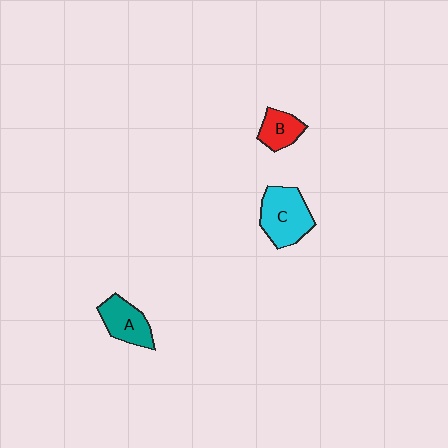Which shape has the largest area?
Shape C (cyan).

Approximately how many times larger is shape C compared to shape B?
Approximately 1.8 times.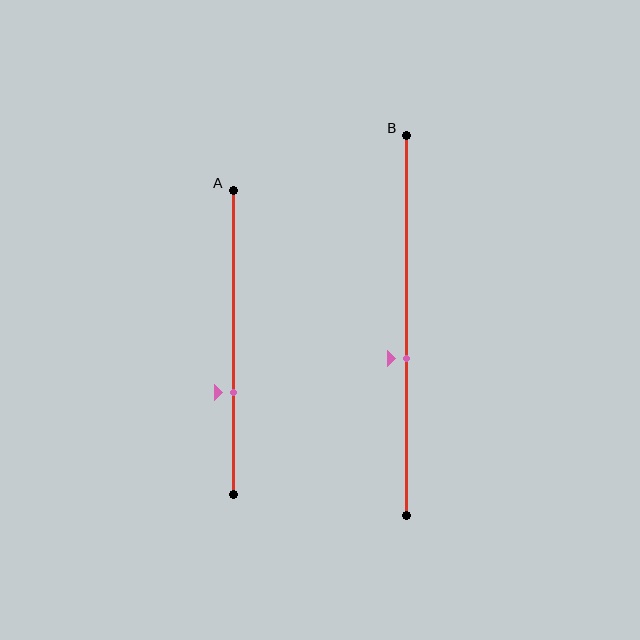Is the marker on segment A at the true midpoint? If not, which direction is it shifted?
No, the marker on segment A is shifted downward by about 16% of the segment length.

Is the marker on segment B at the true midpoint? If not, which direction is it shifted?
No, the marker on segment B is shifted downward by about 9% of the segment length.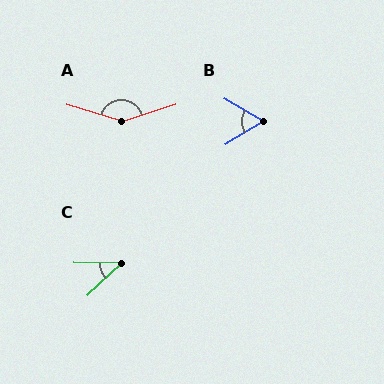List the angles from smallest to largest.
C (44°), B (62°), A (145°).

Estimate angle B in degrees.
Approximately 62 degrees.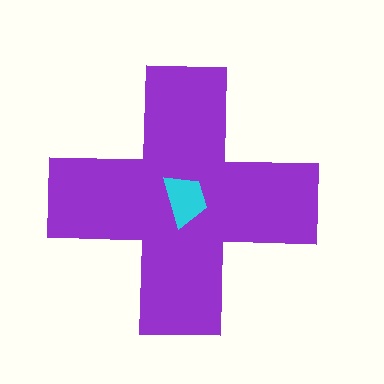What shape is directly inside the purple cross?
The cyan trapezoid.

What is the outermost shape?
The purple cross.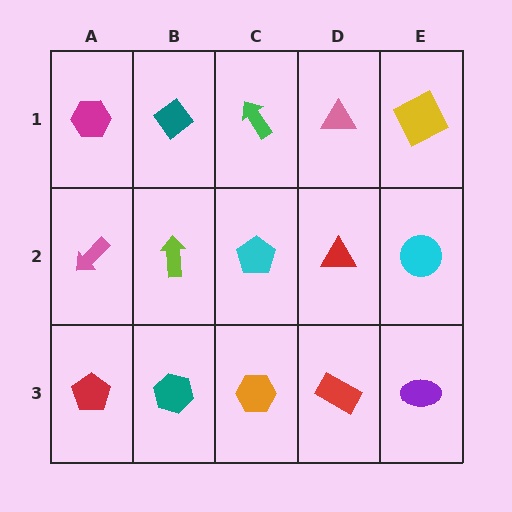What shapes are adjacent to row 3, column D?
A red triangle (row 2, column D), an orange hexagon (row 3, column C), a purple ellipse (row 3, column E).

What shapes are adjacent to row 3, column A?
A pink arrow (row 2, column A), a teal hexagon (row 3, column B).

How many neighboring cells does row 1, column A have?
2.